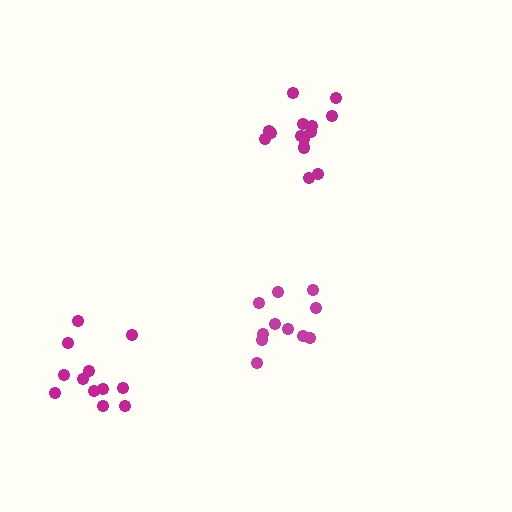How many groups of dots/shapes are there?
There are 3 groups.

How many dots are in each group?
Group 1: 11 dots, Group 2: 12 dots, Group 3: 14 dots (37 total).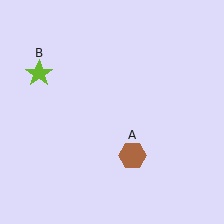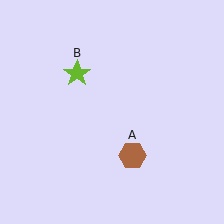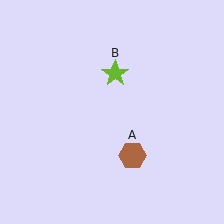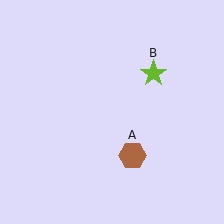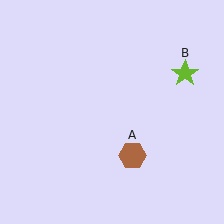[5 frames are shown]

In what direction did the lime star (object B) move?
The lime star (object B) moved right.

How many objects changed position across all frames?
1 object changed position: lime star (object B).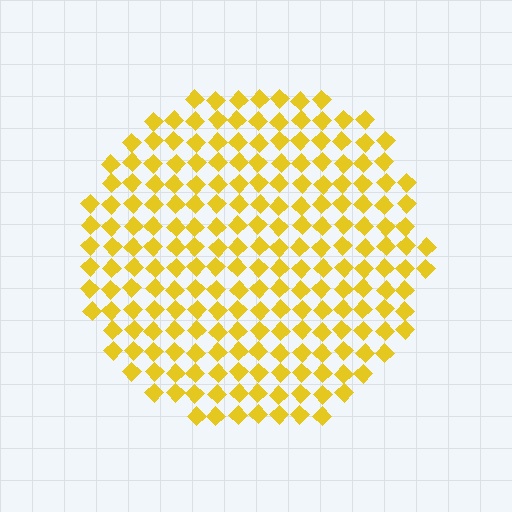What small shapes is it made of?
It is made of small diamonds.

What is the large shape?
The large shape is a circle.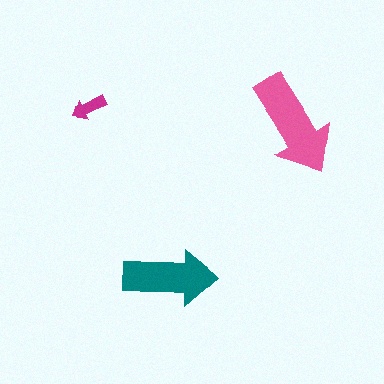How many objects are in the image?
There are 3 objects in the image.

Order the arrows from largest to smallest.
the pink one, the teal one, the magenta one.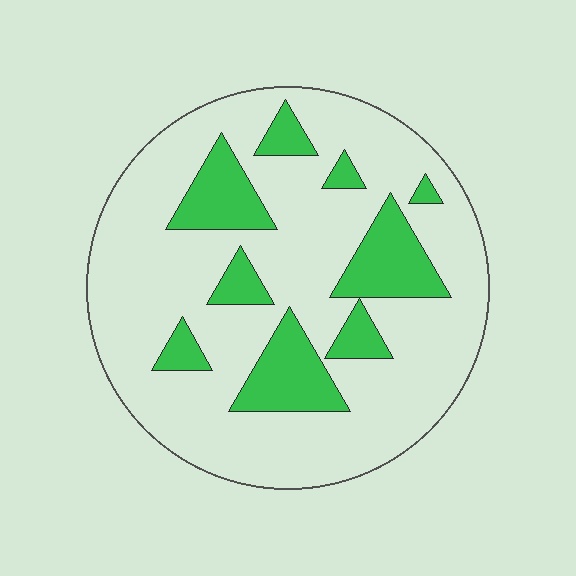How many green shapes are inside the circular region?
9.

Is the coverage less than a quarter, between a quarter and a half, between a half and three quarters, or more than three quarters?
Less than a quarter.